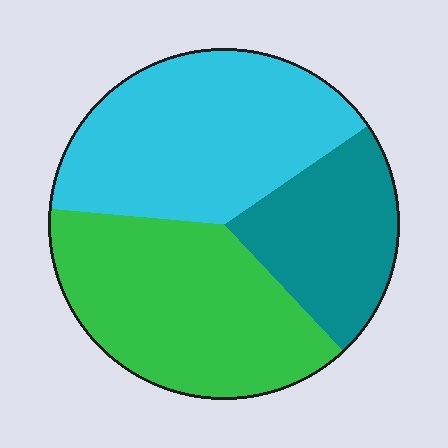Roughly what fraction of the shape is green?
Green takes up about three eighths (3/8) of the shape.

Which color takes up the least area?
Teal, at roughly 20%.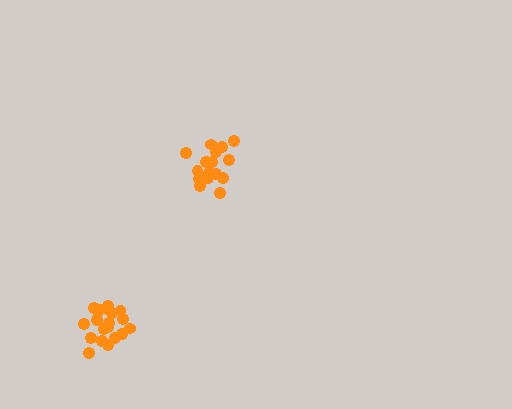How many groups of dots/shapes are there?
There are 2 groups.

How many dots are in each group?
Group 1: 18 dots, Group 2: 20 dots (38 total).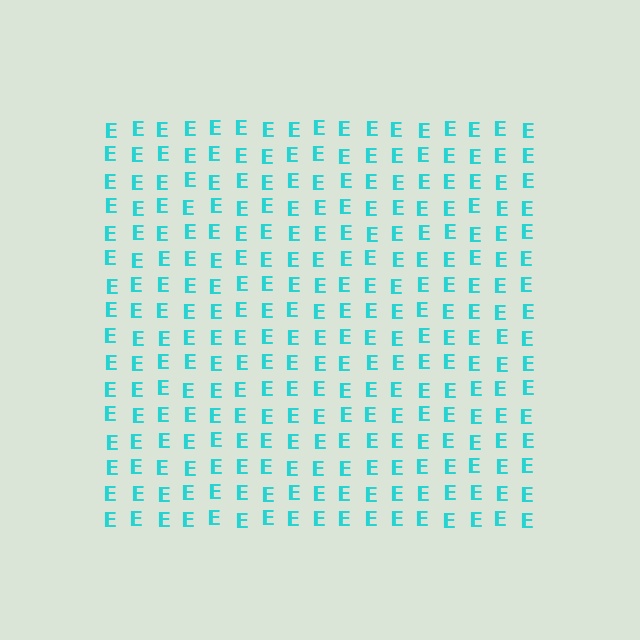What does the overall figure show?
The overall figure shows a square.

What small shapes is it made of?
It is made of small letter E's.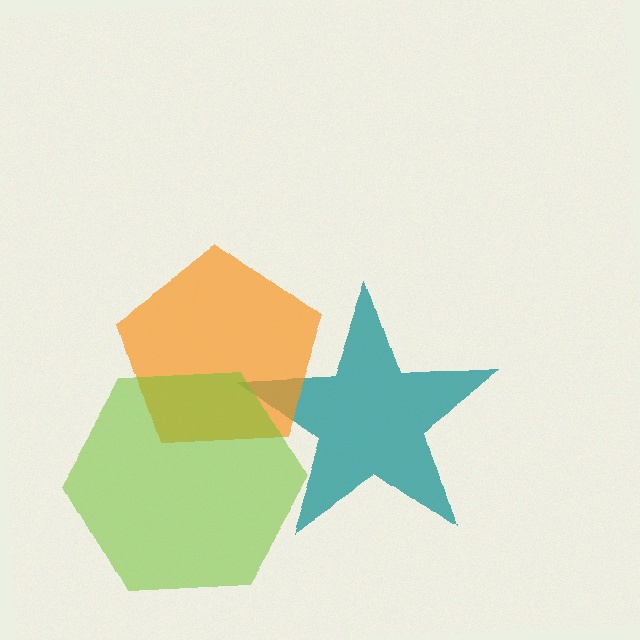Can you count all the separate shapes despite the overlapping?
Yes, there are 3 separate shapes.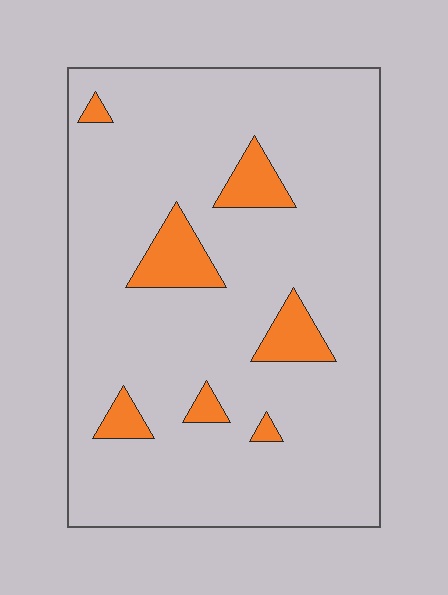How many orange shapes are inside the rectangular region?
7.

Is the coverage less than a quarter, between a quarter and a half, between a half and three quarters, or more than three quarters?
Less than a quarter.